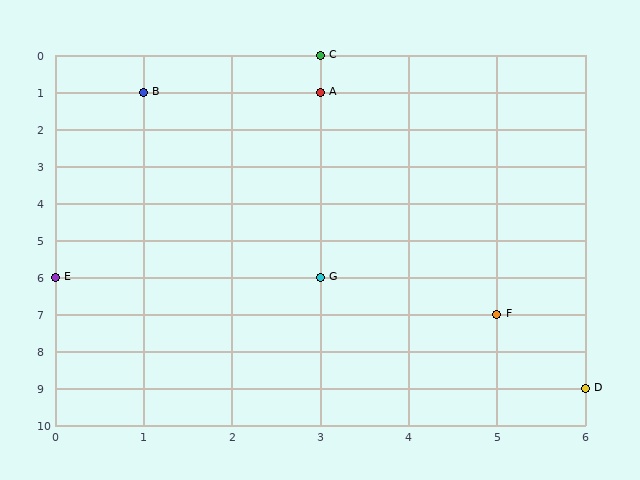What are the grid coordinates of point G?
Point G is at grid coordinates (3, 6).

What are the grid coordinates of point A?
Point A is at grid coordinates (3, 1).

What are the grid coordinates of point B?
Point B is at grid coordinates (1, 1).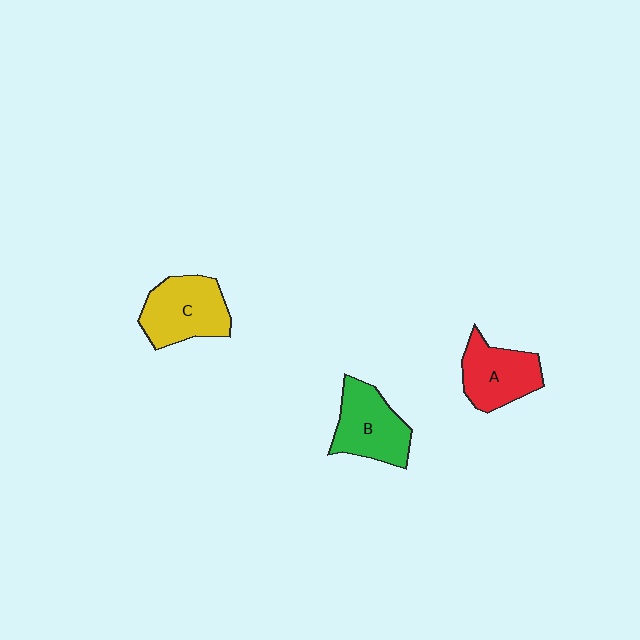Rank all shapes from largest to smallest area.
From largest to smallest: C (yellow), B (green), A (red).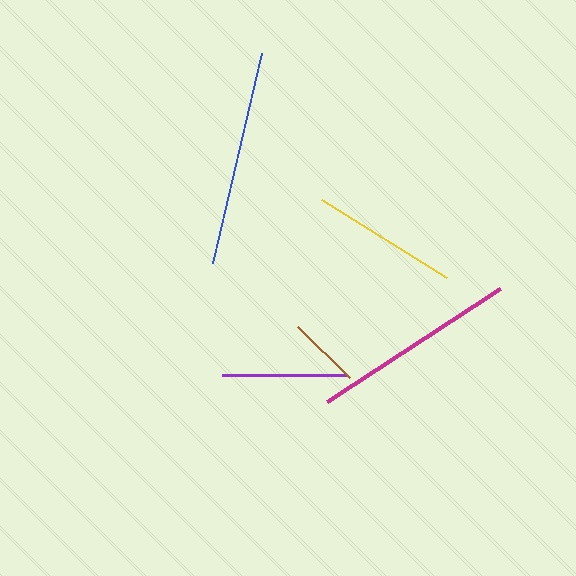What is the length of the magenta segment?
The magenta segment is approximately 206 pixels long.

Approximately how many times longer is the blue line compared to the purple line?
The blue line is approximately 1.7 times the length of the purple line.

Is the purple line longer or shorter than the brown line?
The purple line is longer than the brown line.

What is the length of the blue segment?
The blue segment is approximately 216 pixels long.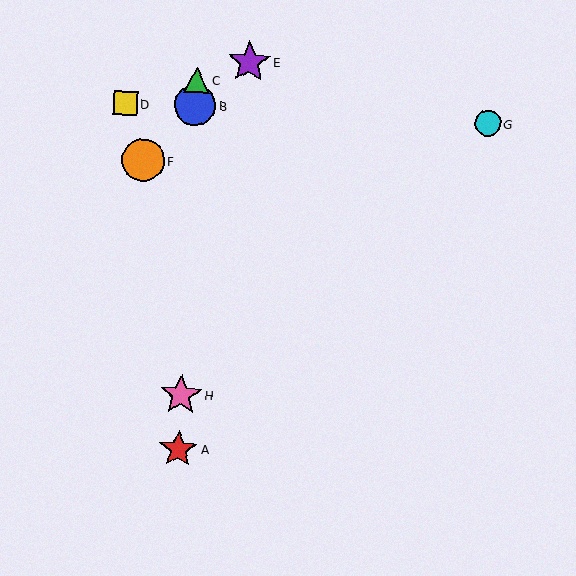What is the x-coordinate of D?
Object D is at x≈125.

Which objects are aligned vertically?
Objects A, B, C, H are aligned vertically.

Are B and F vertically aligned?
No, B is at x≈195 and F is at x≈143.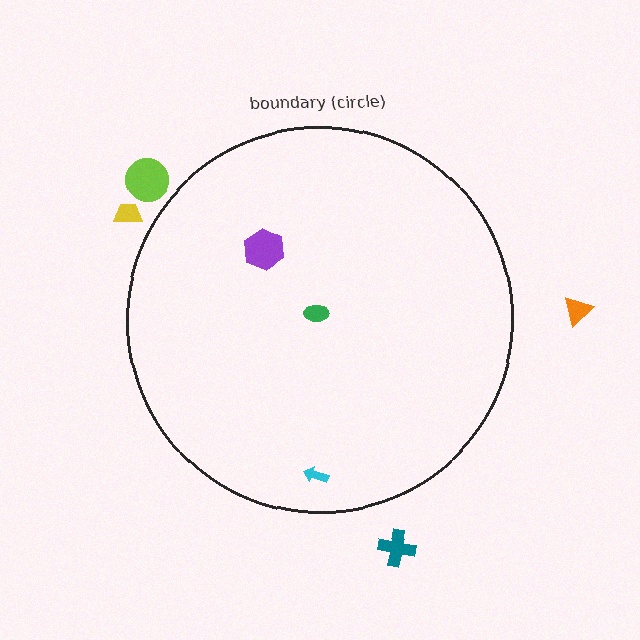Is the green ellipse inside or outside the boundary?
Inside.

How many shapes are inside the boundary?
3 inside, 4 outside.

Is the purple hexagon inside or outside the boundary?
Inside.